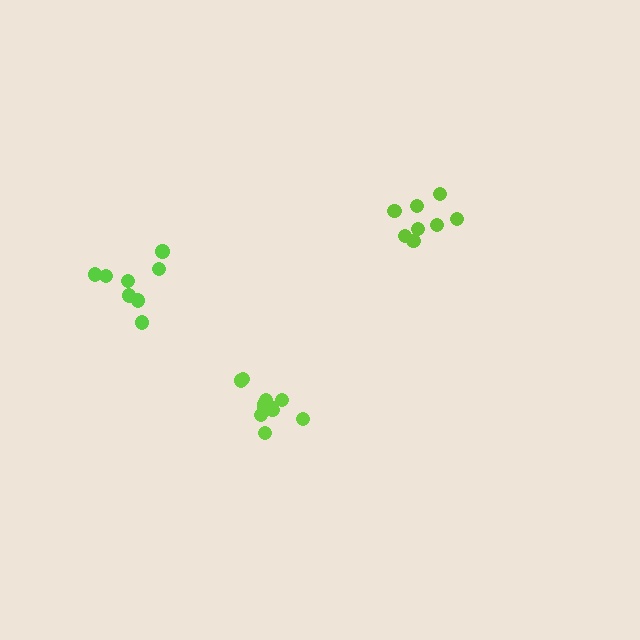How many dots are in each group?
Group 1: 12 dots, Group 2: 8 dots, Group 3: 8 dots (28 total).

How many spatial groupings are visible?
There are 3 spatial groupings.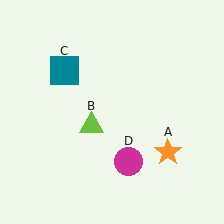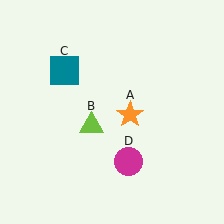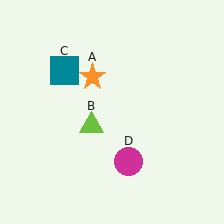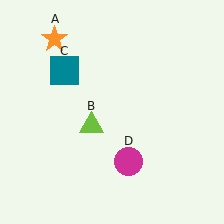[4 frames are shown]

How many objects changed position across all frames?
1 object changed position: orange star (object A).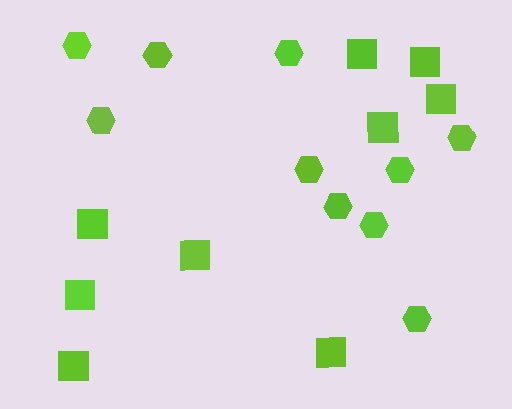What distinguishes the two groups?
There are 2 groups: one group of hexagons (10) and one group of squares (9).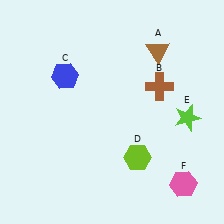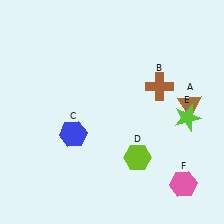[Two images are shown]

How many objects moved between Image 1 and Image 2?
2 objects moved between the two images.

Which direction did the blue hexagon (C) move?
The blue hexagon (C) moved down.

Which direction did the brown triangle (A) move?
The brown triangle (A) moved down.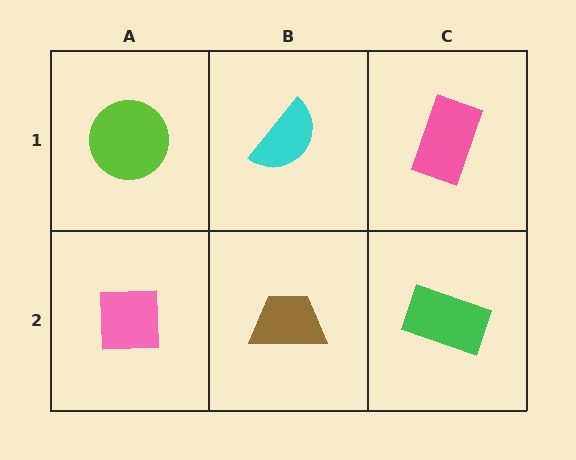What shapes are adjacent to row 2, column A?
A lime circle (row 1, column A), a brown trapezoid (row 2, column B).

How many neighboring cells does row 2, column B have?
3.